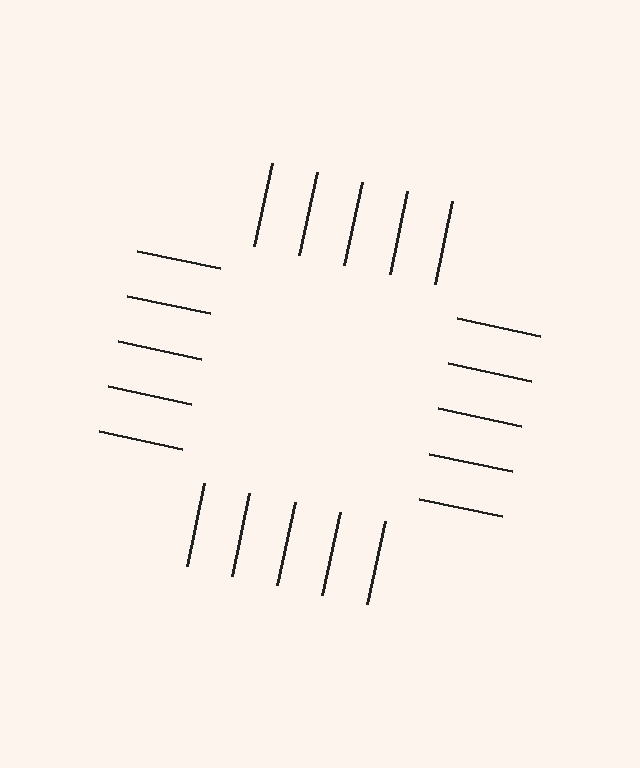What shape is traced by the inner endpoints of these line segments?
An illusory square — the line segments terminate on its edges but no continuous stroke is drawn.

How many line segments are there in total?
20 — 5 along each of the 4 edges.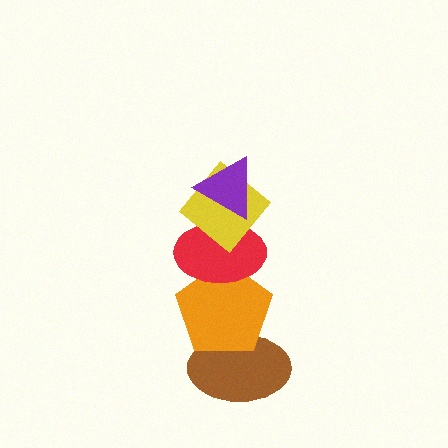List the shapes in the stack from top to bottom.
From top to bottom: the purple triangle, the yellow diamond, the red ellipse, the orange pentagon, the brown ellipse.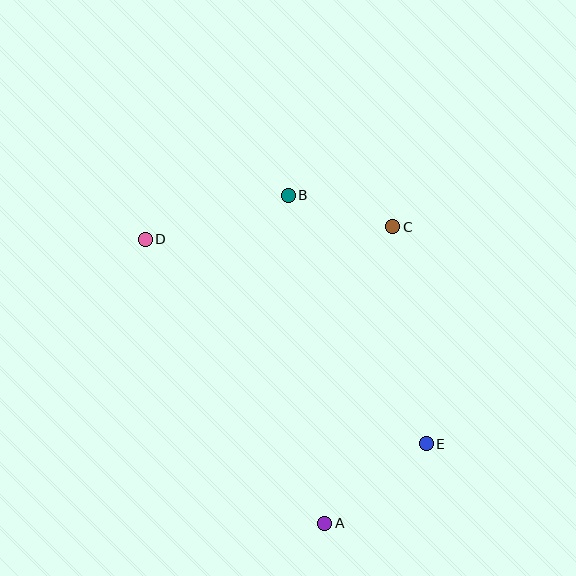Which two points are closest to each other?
Points B and C are closest to each other.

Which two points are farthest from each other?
Points D and E are farthest from each other.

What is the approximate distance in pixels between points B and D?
The distance between B and D is approximately 150 pixels.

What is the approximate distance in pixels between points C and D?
The distance between C and D is approximately 248 pixels.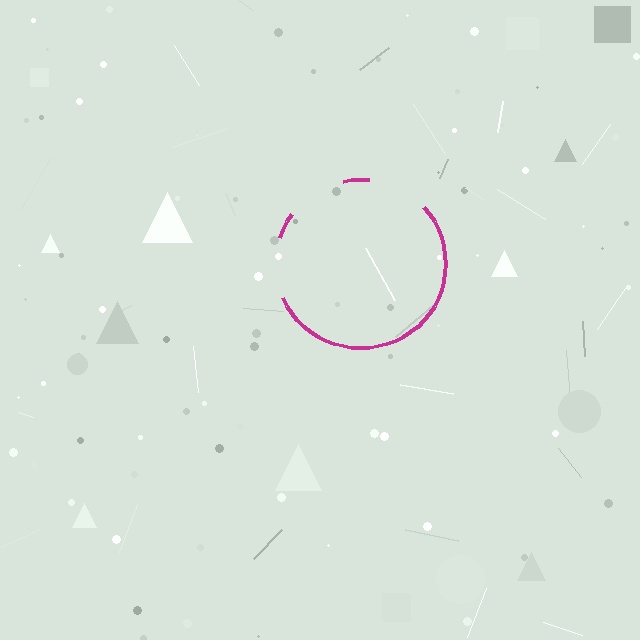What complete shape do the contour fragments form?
The contour fragments form a circle.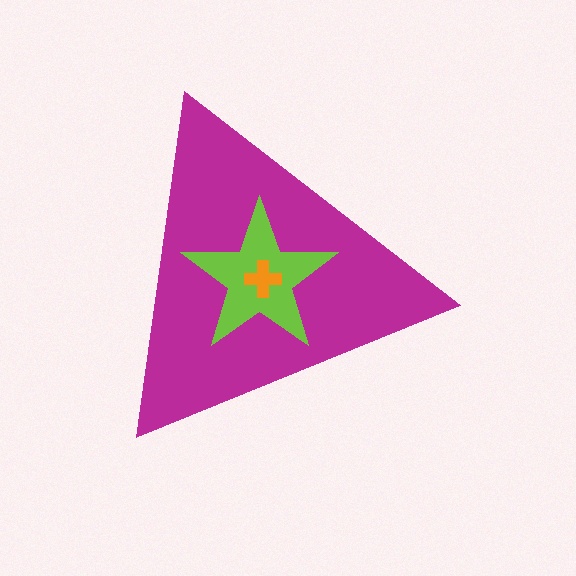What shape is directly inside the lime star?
The orange cross.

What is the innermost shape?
The orange cross.